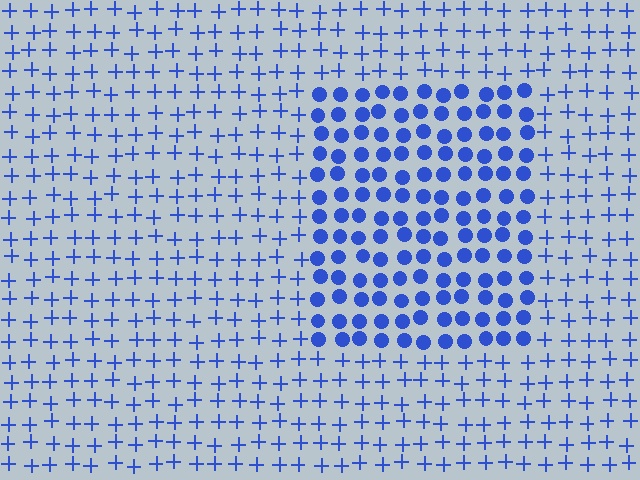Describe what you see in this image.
The image is filled with small blue elements arranged in a uniform grid. A rectangle-shaped region contains circles, while the surrounding area contains plus signs. The boundary is defined purely by the change in element shape.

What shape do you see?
I see a rectangle.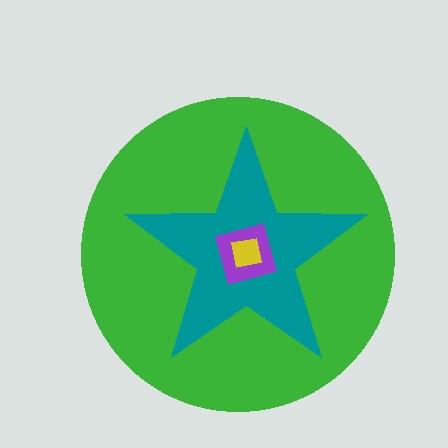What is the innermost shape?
The yellow square.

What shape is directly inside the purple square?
The yellow square.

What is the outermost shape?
The green circle.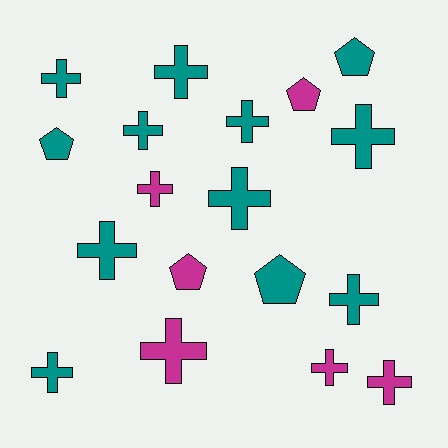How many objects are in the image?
There are 18 objects.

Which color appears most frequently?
Teal, with 12 objects.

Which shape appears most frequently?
Cross, with 13 objects.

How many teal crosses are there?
There are 9 teal crosses.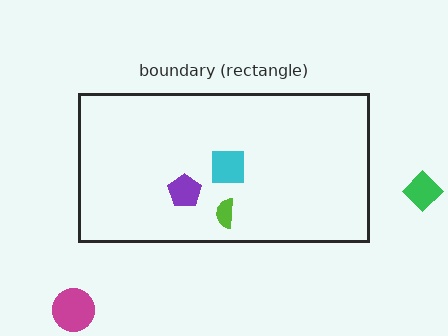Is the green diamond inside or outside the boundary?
Outside.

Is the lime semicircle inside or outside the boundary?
Inside.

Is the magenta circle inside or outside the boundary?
Outside.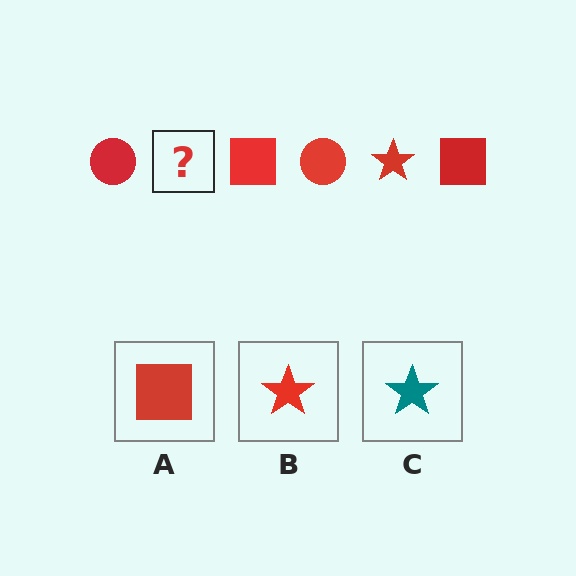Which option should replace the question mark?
Option B.